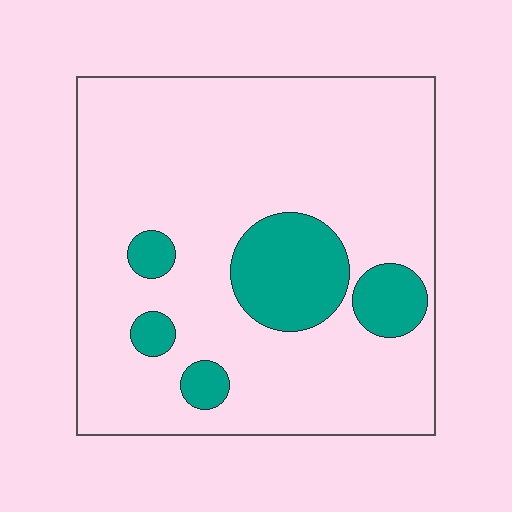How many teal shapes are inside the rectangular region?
5.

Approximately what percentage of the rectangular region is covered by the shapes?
Approximately 15%.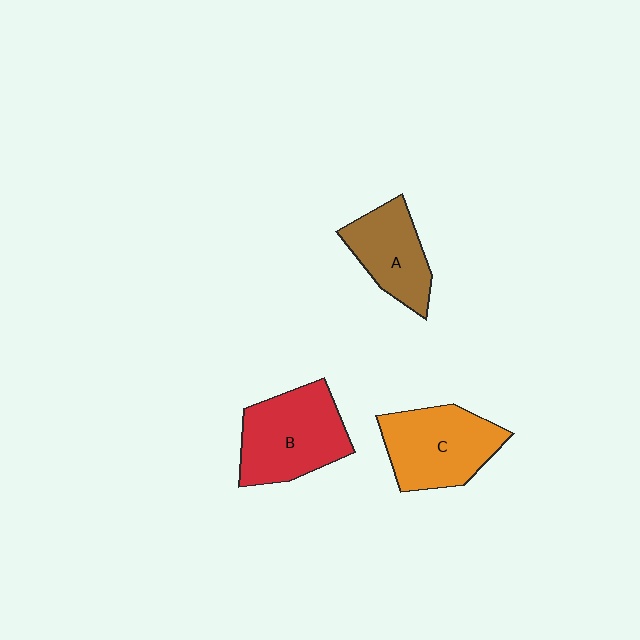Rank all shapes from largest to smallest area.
From largest to smallest: B (red), C (orange), A (brown).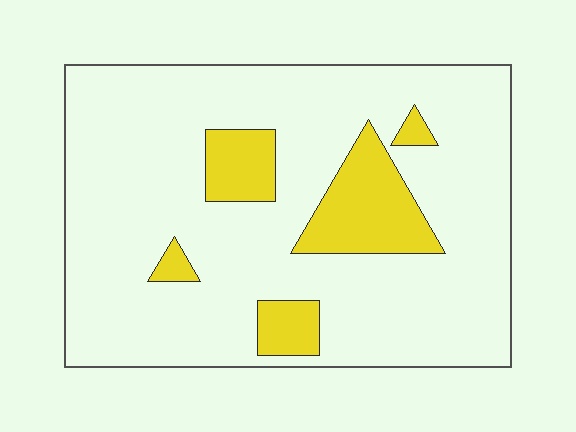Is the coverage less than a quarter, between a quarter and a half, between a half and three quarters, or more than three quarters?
Less than a quarter.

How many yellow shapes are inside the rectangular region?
5.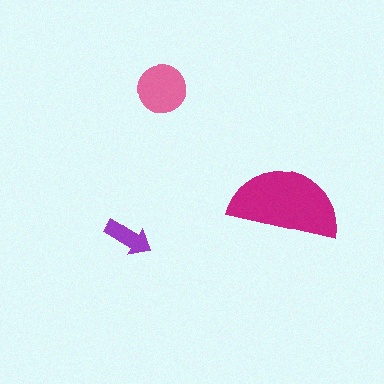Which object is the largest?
The magenta semicircle.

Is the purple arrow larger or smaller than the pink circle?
Smaller.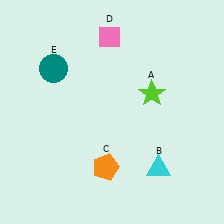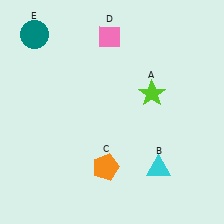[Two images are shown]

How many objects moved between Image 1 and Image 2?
1 object moved between the two images.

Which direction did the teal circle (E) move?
The teal circle (E) moved up.